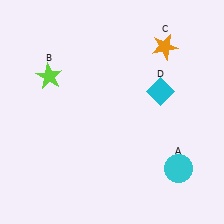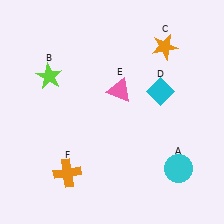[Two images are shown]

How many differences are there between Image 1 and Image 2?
There are 2 differences between the two images.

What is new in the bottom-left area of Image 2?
An orange cross (F) was added in the bottom-left area of Image 2.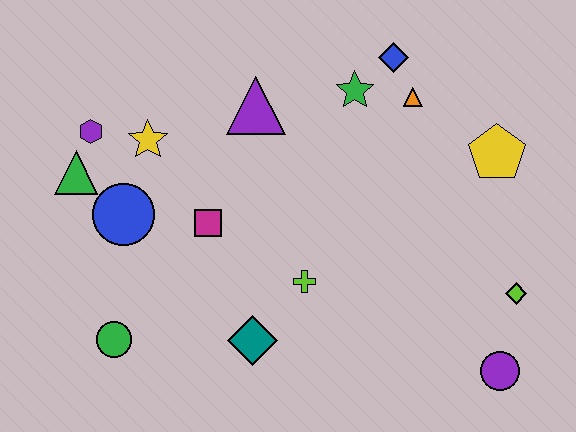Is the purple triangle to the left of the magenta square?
No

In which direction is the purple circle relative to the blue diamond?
The purple circle is below the blue diamond.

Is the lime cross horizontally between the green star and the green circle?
Yes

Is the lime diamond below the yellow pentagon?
Yes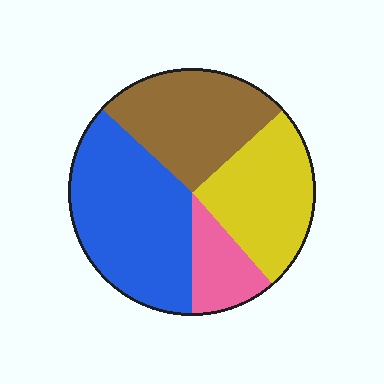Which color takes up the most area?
Blue, at roughly 35%.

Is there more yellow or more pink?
Yellow.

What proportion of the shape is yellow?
Yellow covers 25% of the shape.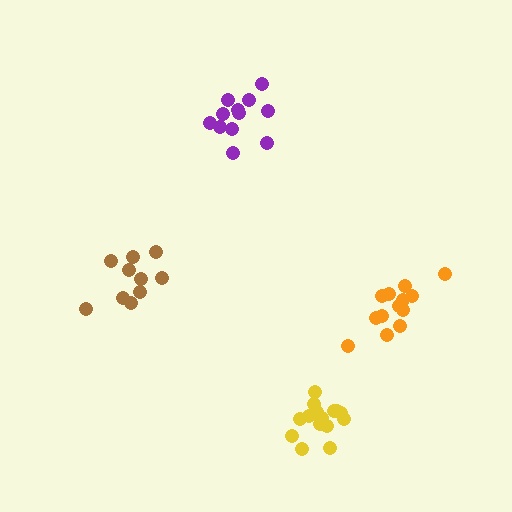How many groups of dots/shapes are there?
There are 4 groups.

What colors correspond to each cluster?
The clusters are colored: brown, orange, yellow, purple.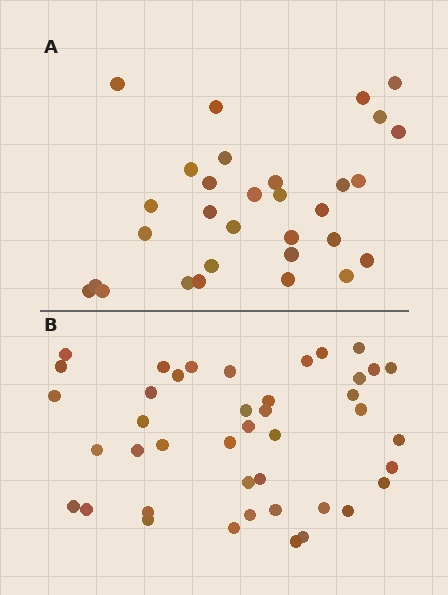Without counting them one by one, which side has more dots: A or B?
Region B (the bottom region) has more dots.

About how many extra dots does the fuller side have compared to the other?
Region B has roughly 12 or so more dots than region A.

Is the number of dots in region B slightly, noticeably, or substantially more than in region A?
Region B has noticeably more, but not dramatically so. The ratio is roughly 1.4 to 1.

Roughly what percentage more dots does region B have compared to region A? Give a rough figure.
About 35% more.